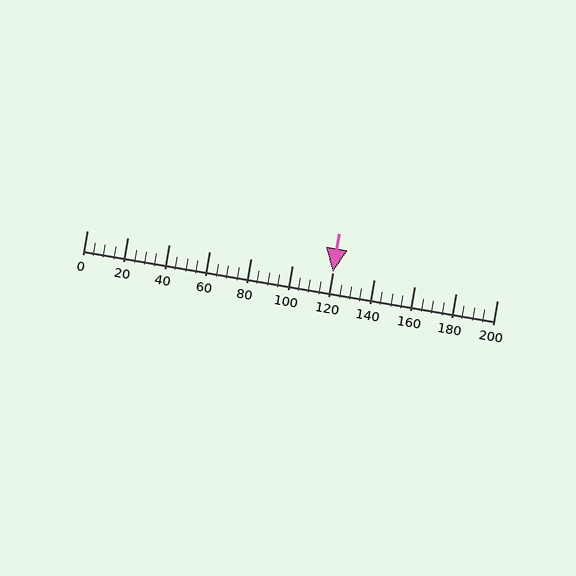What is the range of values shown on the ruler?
The ruler shows values from 0 to 200.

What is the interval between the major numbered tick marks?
The major tick marks are spaced 20 units apart.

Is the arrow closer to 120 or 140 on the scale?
The arrow is closer to 120.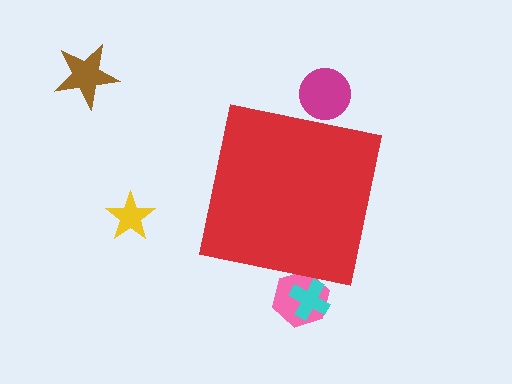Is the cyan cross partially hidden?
Yes, the cyan cross is partially hidden behind the red square.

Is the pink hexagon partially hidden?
Yes, the pink hexagon is partially hidden behind the red square.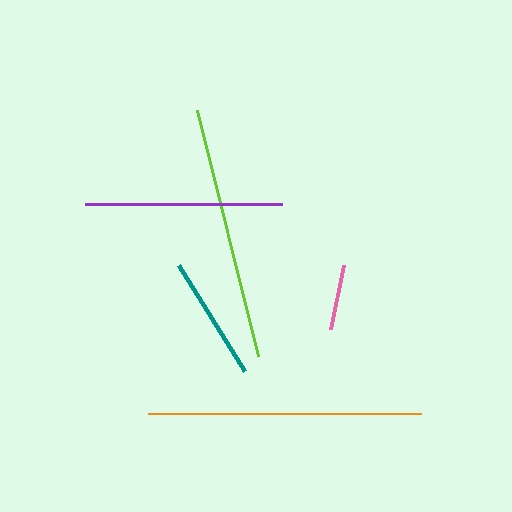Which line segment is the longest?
The orange line is the longest at approximately 273 pixels.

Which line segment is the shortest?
The pink line is the shortest at approximately 66 pixels.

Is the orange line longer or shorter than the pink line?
The orange line is longer than the pink line.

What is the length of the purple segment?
The purple segment is approximately 196 pixels long.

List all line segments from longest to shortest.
From longest to shortest: orange, lime, purple, teal, pink.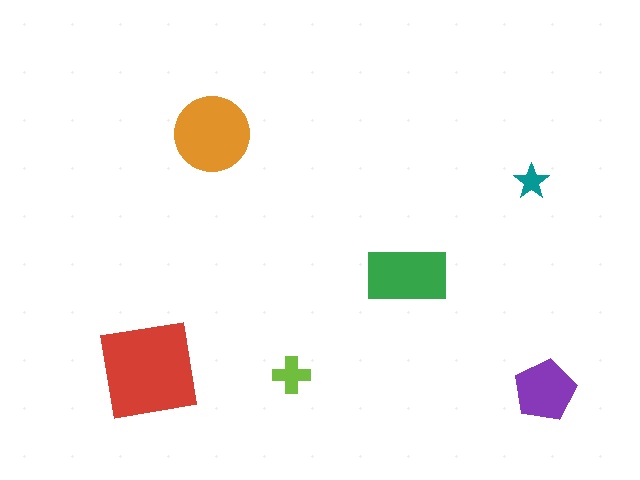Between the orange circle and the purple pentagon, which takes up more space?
The orange circle.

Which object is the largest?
The red square.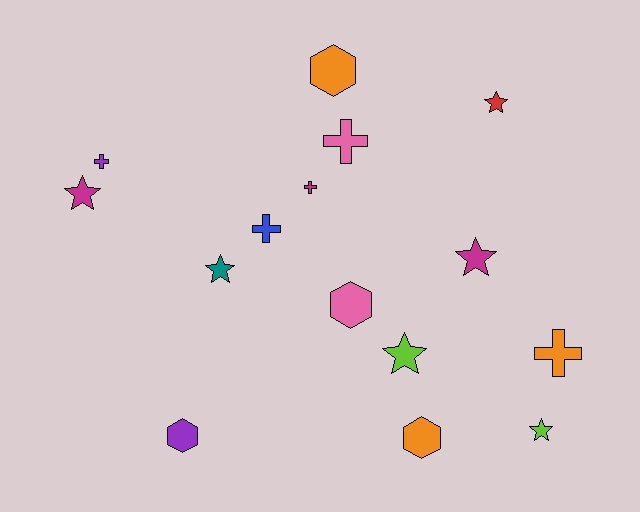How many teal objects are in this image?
There is 1 teal object.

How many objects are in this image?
There are 15 objects.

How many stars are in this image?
There are 6 stars.